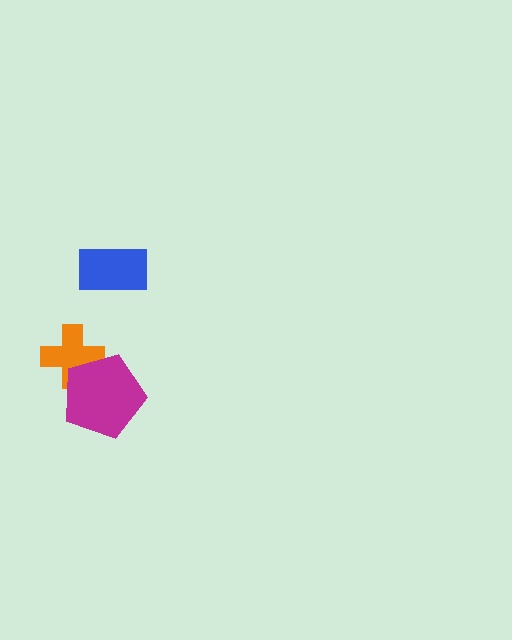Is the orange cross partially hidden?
Yes, it is partially covered by another shape.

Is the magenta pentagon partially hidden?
No, no other shape covers it.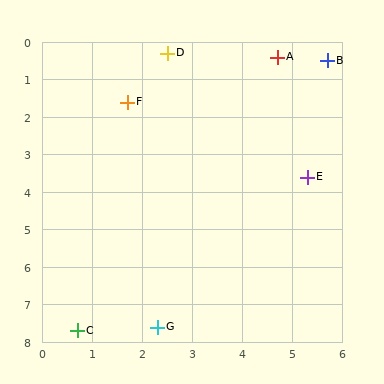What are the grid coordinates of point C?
Point C is at approximately (0.7, 7.7).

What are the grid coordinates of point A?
Point A is at approximately (4.7, 0.4).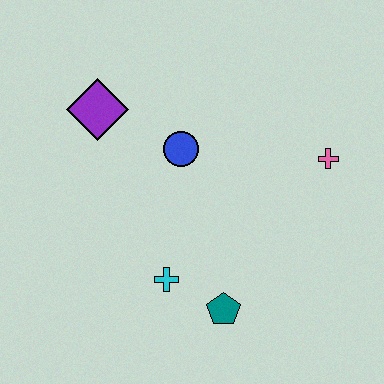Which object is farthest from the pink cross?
The purple diamond is farthest from the pink cross.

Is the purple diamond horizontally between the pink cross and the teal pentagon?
No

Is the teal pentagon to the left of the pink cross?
Yes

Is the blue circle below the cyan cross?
No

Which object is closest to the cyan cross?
The teal pentagon is closest to the cyan cross.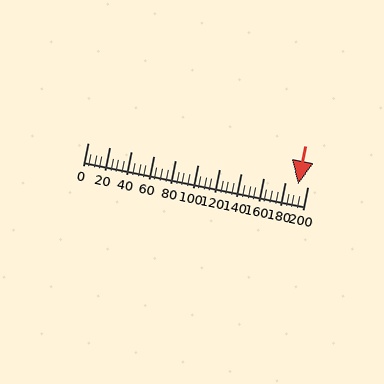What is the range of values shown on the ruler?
The ruler shows values from 0 to 200.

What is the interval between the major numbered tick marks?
The major tick marks are spaced 20 units apart.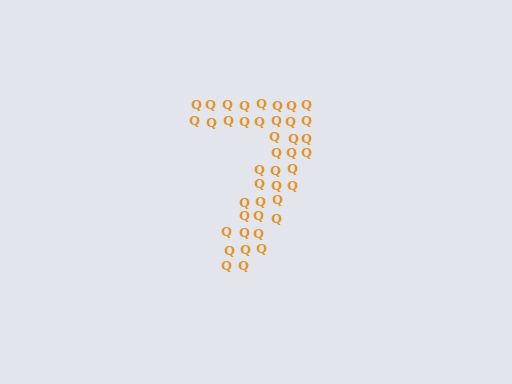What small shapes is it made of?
It is made of small letter Q's.